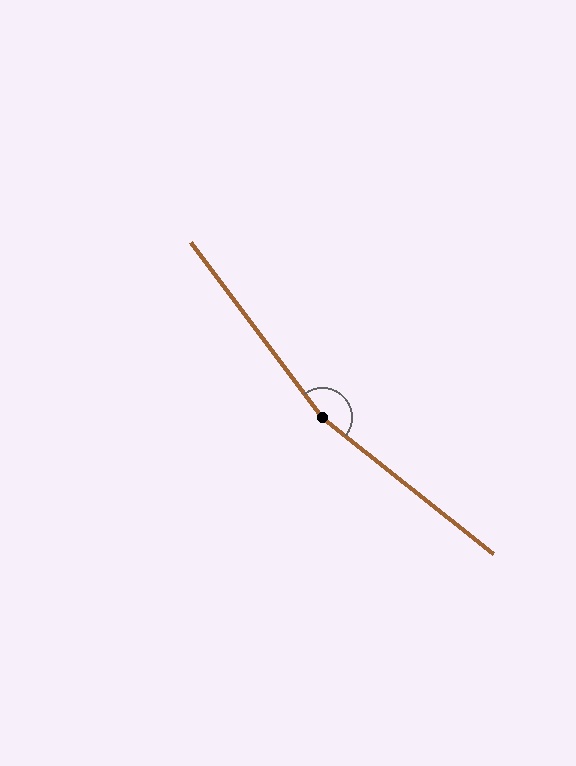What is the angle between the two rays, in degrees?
Approximately 165 degrees.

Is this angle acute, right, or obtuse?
It is obtuse.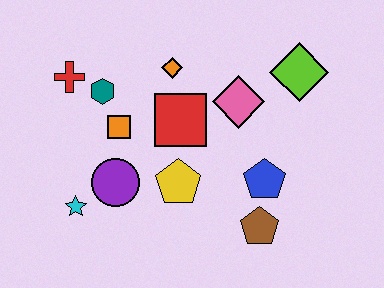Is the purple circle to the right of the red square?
No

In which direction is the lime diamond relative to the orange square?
The lime diamond is to the right of the orange square.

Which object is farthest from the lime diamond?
The cyan star is farthest from the lime diamond.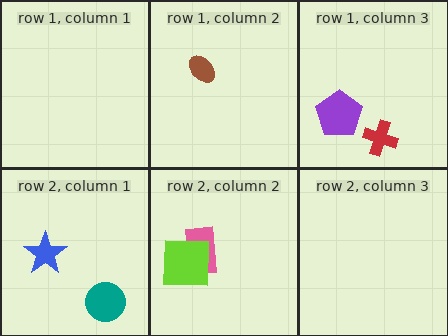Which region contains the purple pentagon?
The row 1, column 3 region.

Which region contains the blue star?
The row 2, column 1 region.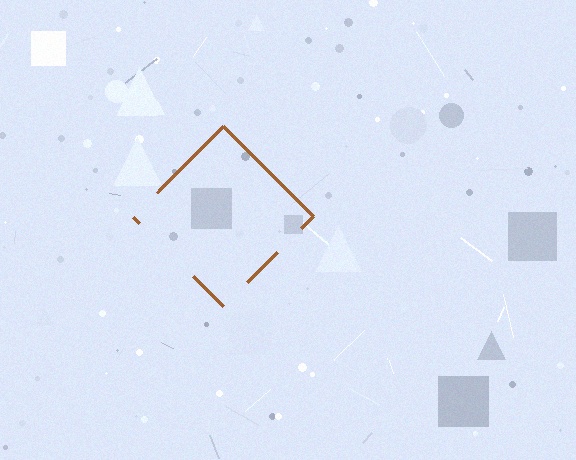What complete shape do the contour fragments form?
The contour fragments form a diamond.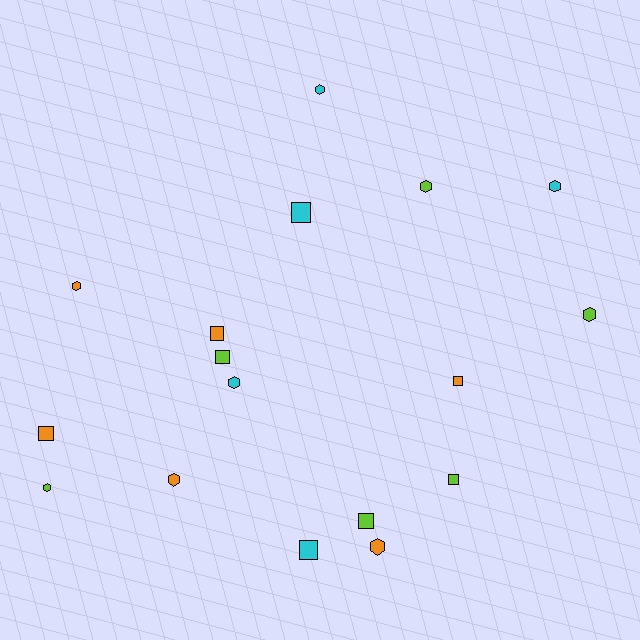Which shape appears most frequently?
Hexagon, with 9 objects.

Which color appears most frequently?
Orange, with 6 objects.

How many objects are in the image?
There are 17 objects.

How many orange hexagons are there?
There are 3 orange hexagons.